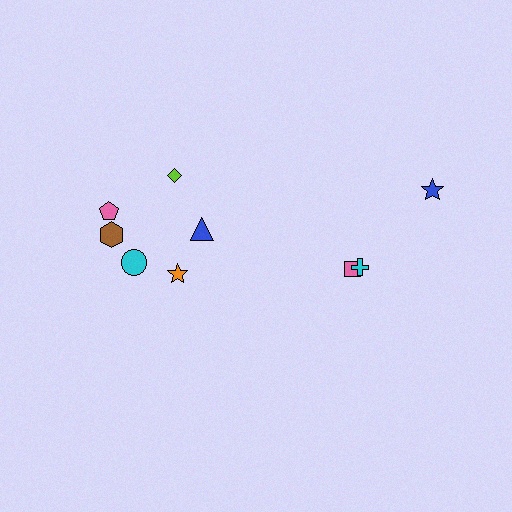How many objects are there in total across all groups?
There are 9 objects.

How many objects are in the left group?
There are 6 objects.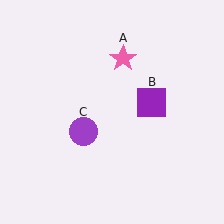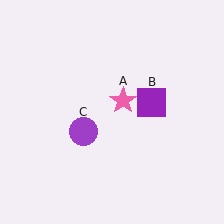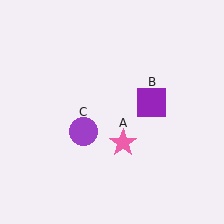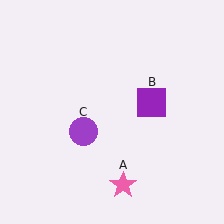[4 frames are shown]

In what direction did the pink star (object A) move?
The pink star (object A) moved down.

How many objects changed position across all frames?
1 object changed position: pink star (object A).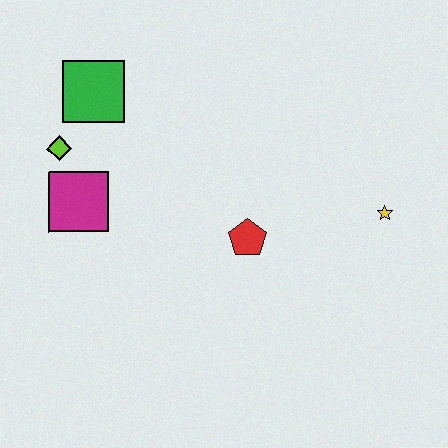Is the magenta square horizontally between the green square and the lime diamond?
Yes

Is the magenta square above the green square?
No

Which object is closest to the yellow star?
The red pentagon is closest to the yellow star.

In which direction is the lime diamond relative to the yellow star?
The lime diamond is to the left of the yellow star.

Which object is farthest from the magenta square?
The yellow star is farthest from the magenta square.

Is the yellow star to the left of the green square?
No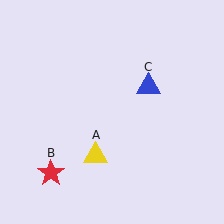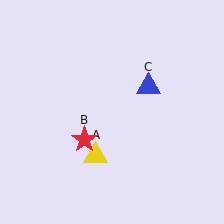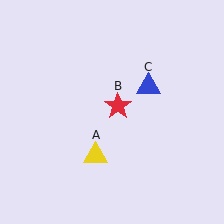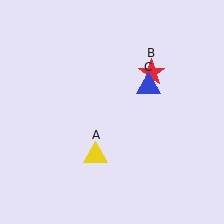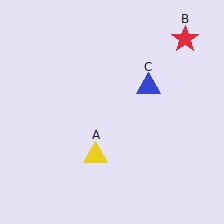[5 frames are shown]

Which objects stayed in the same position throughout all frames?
Yellow triangle (object A) and blue triangle (object C) remained stationary.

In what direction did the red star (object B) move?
The red star (object B) moved up and to the right.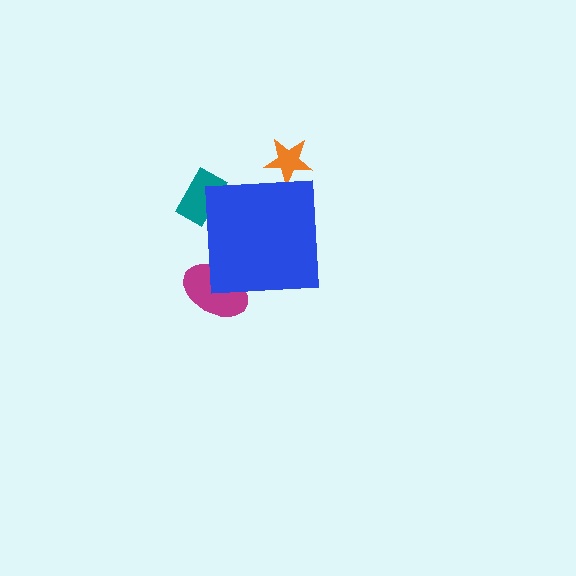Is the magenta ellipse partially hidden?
Yes, the magenta ellipse is partially hidden behind the blue square.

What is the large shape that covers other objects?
A blue square.